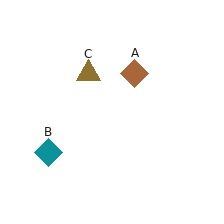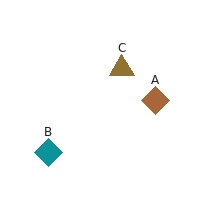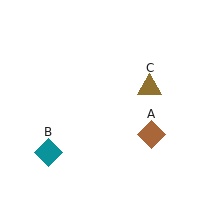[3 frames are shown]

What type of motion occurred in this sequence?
The brown diamond (object A), brown triangle (object C) rotated clockwise around the center of the scene.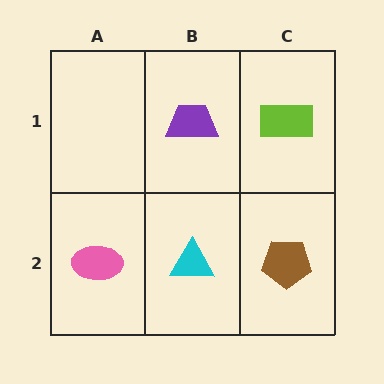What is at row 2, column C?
A brown pentagon.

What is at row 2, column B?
A cyan triangle.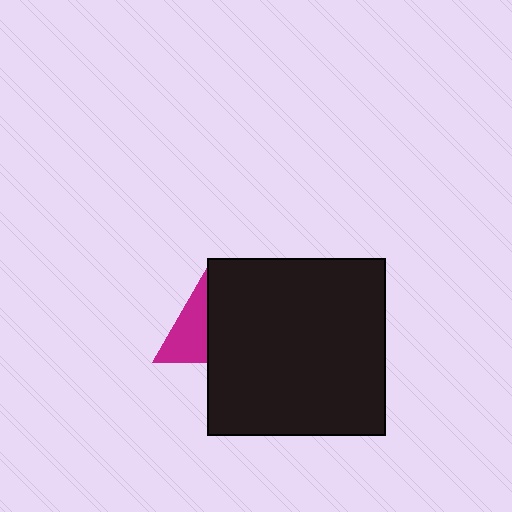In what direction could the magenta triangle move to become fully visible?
The magenta triangle could move left. That would shift it out from behind the black square entirely.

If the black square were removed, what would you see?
You would see the complete magenta triangle.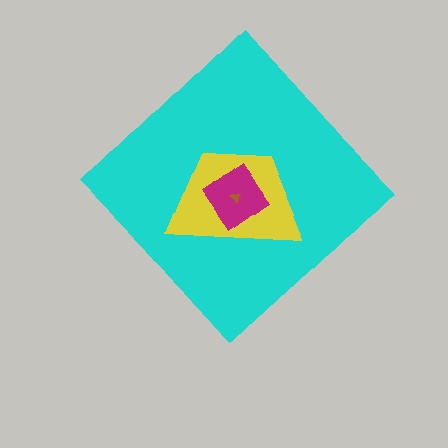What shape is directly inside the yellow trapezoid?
The magenta diamond.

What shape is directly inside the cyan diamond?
The yellow trapezoid.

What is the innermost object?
The brown triangle.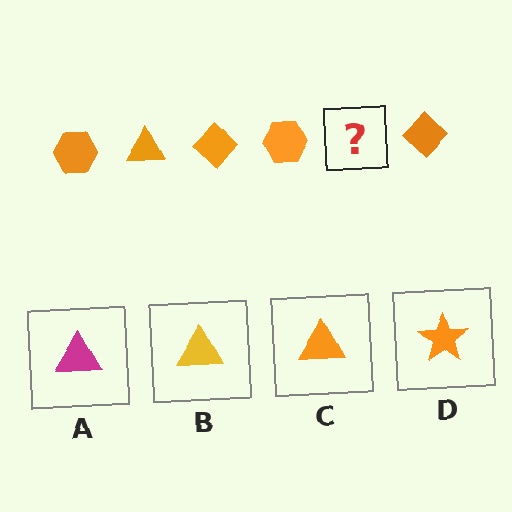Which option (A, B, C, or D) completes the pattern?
C.